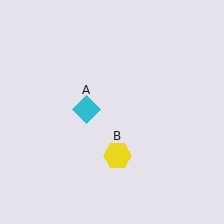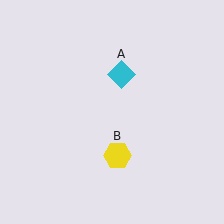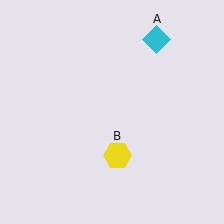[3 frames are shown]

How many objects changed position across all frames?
1 object changed position: cyan diamond (object A).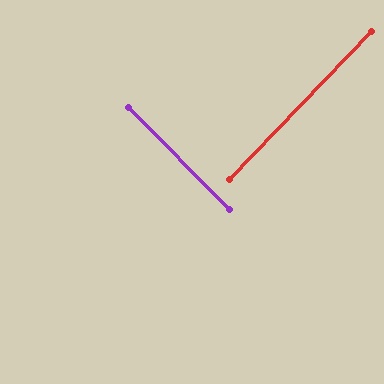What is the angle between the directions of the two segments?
Approximately 89 degrees.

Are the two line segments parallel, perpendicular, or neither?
Perpendicular — they meet at approximately 89°.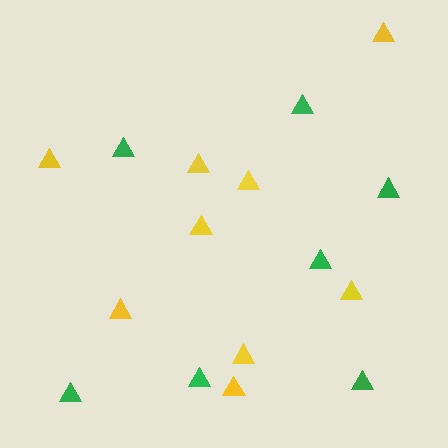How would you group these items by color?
There are 2 groups: one group of green triangles (7) and one group of yellow triangles (9).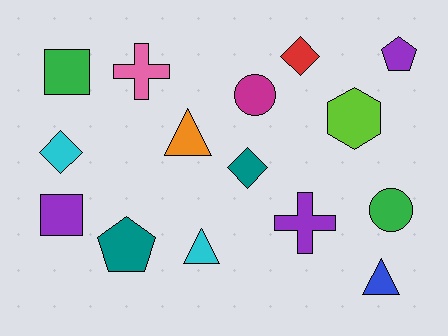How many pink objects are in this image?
There is 1 pink object.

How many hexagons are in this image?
There is 1 hexagon.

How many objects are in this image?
There are 15 objects.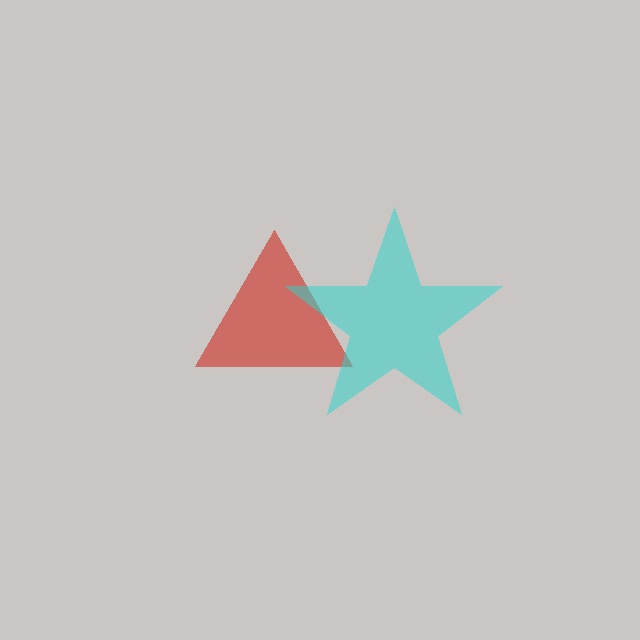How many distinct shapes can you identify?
There are 2 distinct shapes: a red triangle, a cyan star.